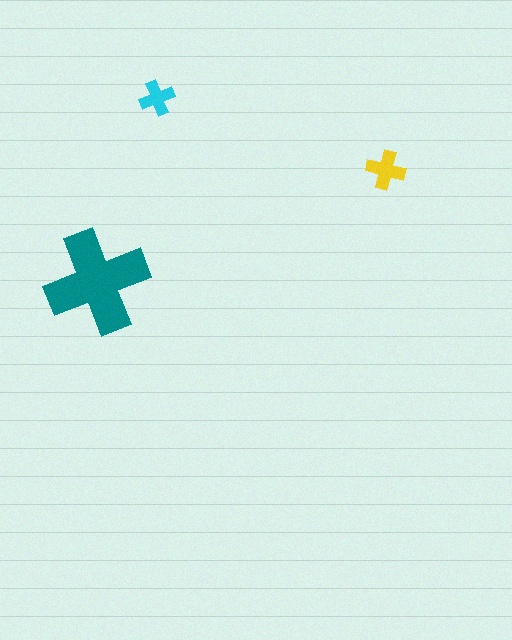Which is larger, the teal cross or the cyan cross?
The teal one.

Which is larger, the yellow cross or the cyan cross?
The yellow one.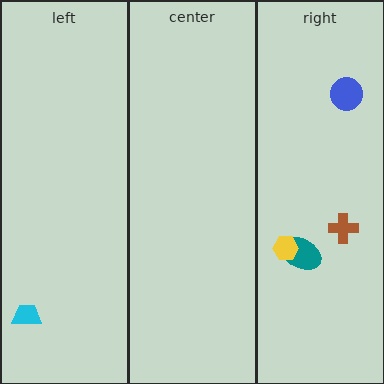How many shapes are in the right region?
4.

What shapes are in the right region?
The brown cross, the teal ellipse, the blue circle, the yellow hexagon.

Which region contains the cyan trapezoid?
The left region.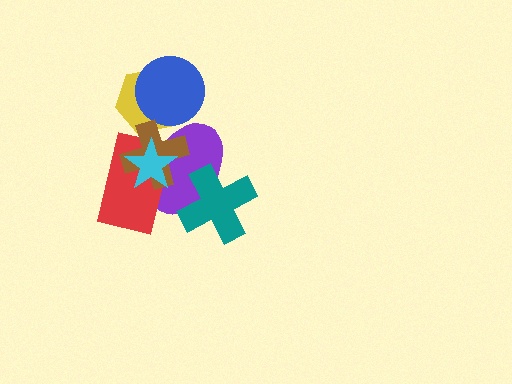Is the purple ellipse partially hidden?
Yes, it is partially covered by another shape.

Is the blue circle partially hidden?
No, no other shape covers it.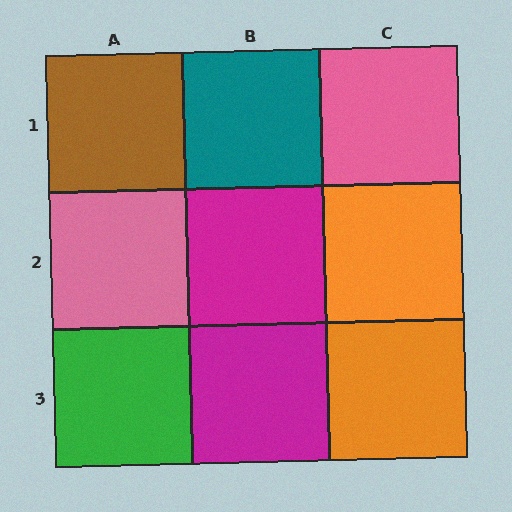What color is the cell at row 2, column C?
Orange.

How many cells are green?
1 cell is green.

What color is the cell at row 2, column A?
Pink.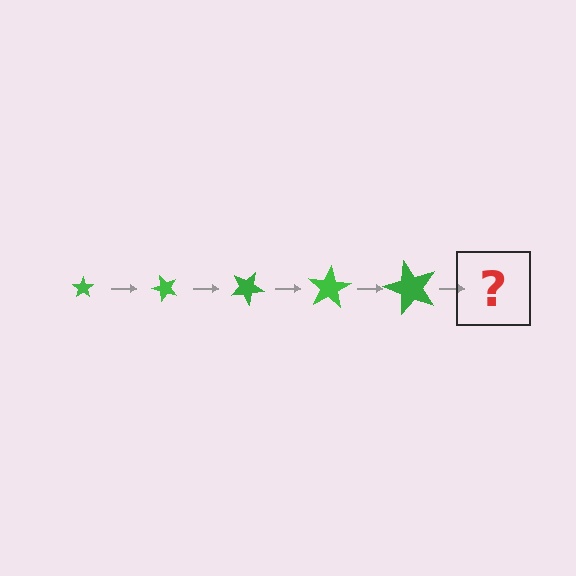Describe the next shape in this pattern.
It should be a star, larger than the previous one and rotated 250 degrees from the start.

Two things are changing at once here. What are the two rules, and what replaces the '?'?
The two rules are that the star grows larger each step and it rotates 50 degrees each step. The '?' should be a star, larger than the previous one and rotated 250 degrees from the start.